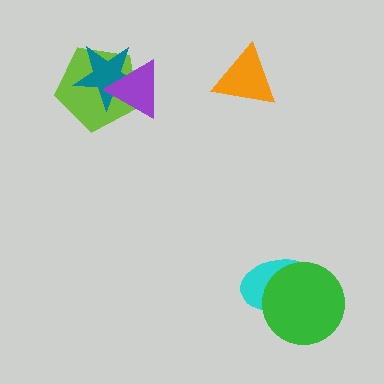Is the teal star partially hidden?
Yes, it is partially covered by another shape.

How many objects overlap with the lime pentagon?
2 objects overlap with the lime pentagon.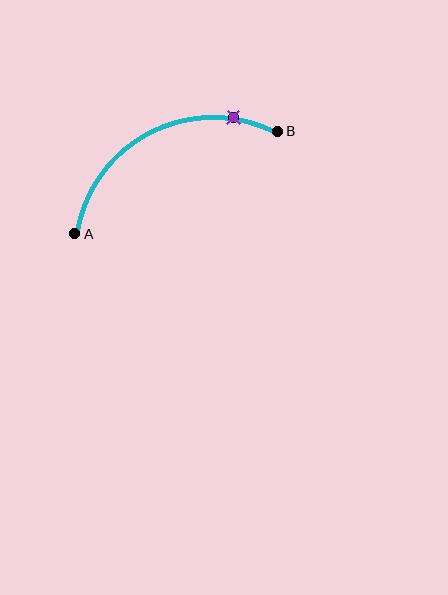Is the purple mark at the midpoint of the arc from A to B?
No. The purple mark lies on the arc but is closer to endpoint B. The arc midpoint would be at the point on the curve equidistant along the arc from both A and B.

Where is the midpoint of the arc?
The arc midpoint is the point on the curve farthest from the straight line joining A and B. It sits above that line.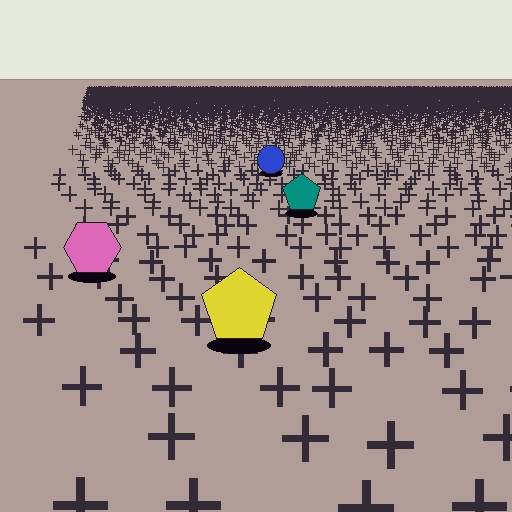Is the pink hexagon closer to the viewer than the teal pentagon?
Yes. The pink hexagon is closer — you can tell from the texture gradient: the ground texture is coarser near it.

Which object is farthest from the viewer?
The blue circle is farthest from the viewer. It appears smaller and the ground texture around it is denser.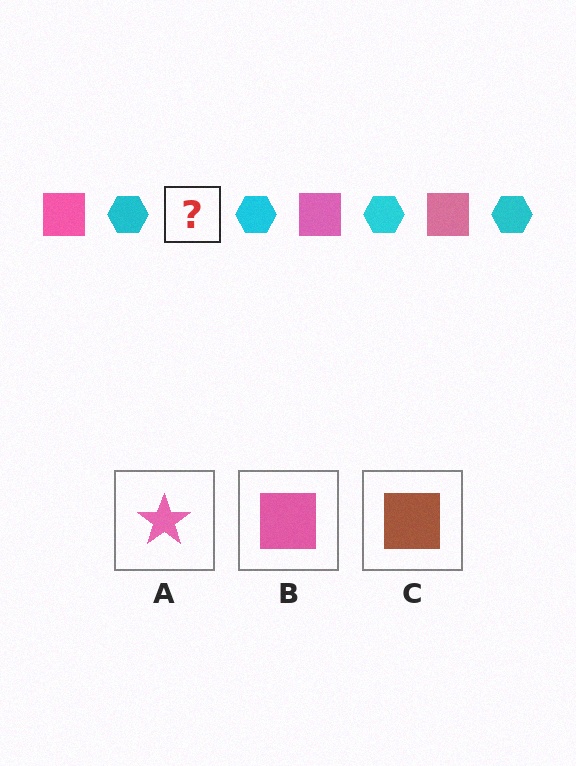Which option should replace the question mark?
Option B.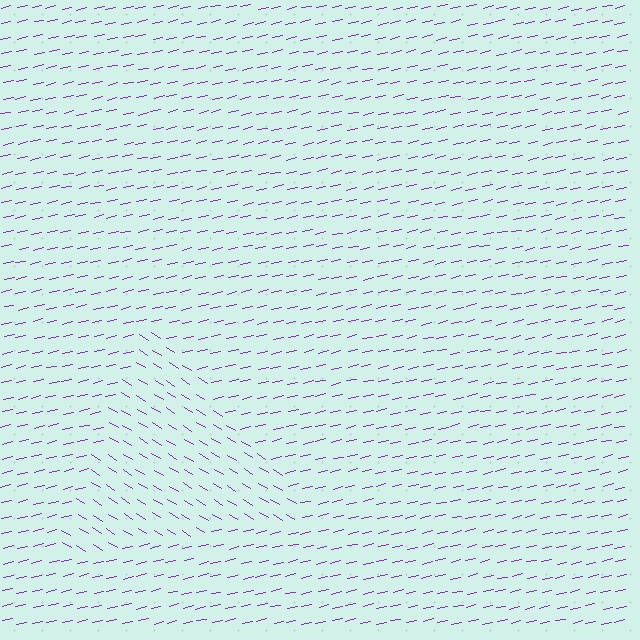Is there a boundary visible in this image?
Yes, there is a texture boundary formed by a change in line orientation.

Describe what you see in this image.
The image is filled with small purple line segments. A triangle region in the image has lines oriented differently from the surrounding lines, creating a visible texture boundary.